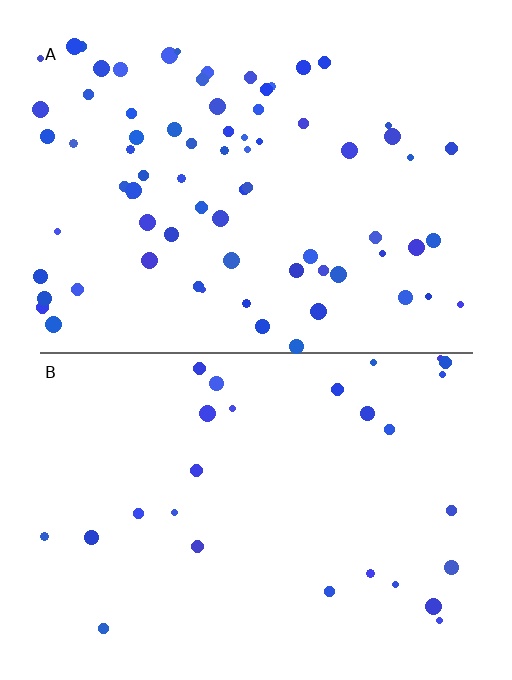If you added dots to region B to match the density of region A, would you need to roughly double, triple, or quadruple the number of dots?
Approximately triple.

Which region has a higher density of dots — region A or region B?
A (the top).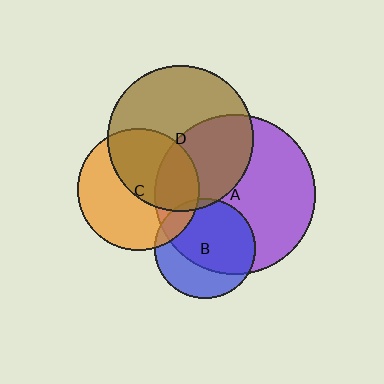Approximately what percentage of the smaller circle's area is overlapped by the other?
Approximately 40%.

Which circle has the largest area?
Circle A (purple).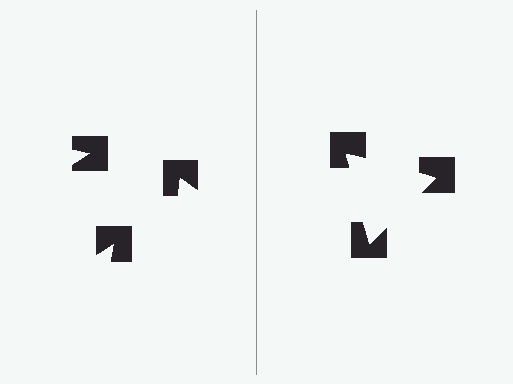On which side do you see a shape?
An illusory triangle appears on the right side. On the left side the wedge cuts are rotated, so no coherent shape forms.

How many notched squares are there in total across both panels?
6 — 3 on each side.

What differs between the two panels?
The notched squares are positioned identically on both sides; only the wedge orientations differ. On the right they align to a triangle; on the left they are misaligned.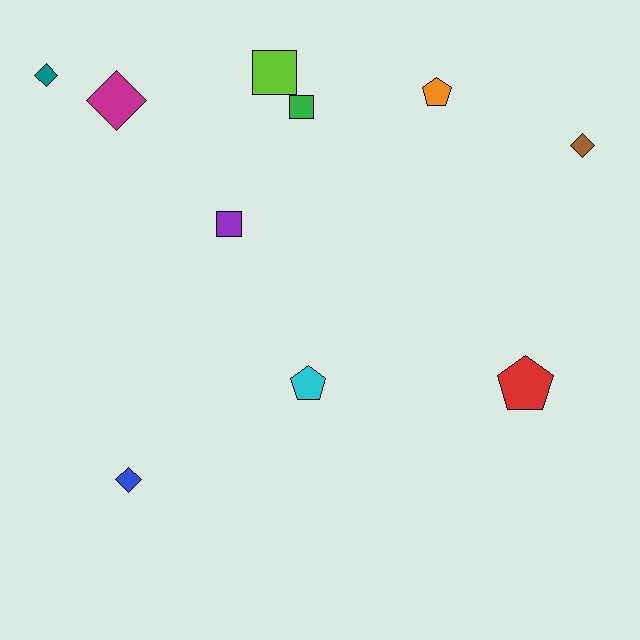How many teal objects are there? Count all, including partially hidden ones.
There is 1 teal object.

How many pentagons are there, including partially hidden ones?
There are 3 pentagons.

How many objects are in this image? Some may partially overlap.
There are 10 objects.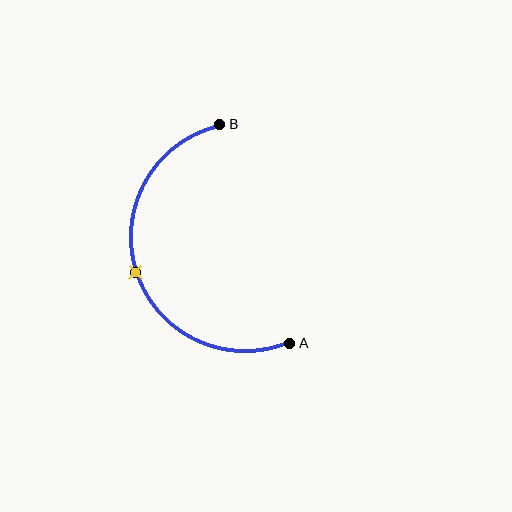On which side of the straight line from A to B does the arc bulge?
The arc bulges to the left of the straight line connecting A and B.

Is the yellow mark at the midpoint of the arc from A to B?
Yes. The yellow mark lies on the arc at equal arc-length from both A and B — it is the arc midpoint.